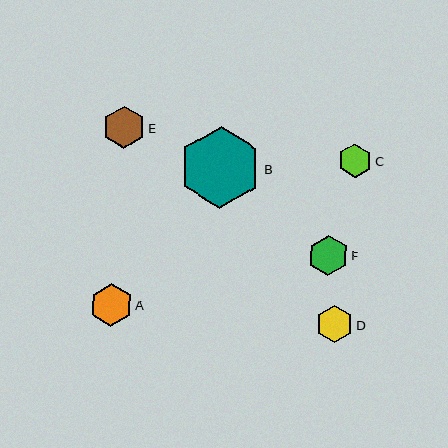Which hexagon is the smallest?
Hexagon C is the smallest with a size of approximately 34 pixels.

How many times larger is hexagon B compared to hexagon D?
Hexagon B is approximately 2.2 times the size of hexagon D.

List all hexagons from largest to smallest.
From largest to smallest: B, A, E, F, D, C.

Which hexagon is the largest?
Hexagon B is the largest with a size of approximately 81 pixels.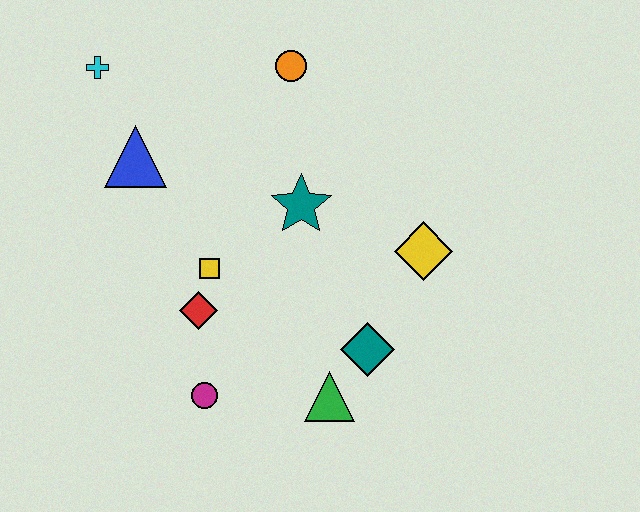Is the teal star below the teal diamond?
No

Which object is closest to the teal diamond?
The green triangle is closest to the teal diamond.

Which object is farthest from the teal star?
The cyan cross is farthest from the teal star.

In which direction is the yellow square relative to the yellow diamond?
The yellow square is to the left of the yellow diamond.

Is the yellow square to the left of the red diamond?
No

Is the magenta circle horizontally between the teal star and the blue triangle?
Yes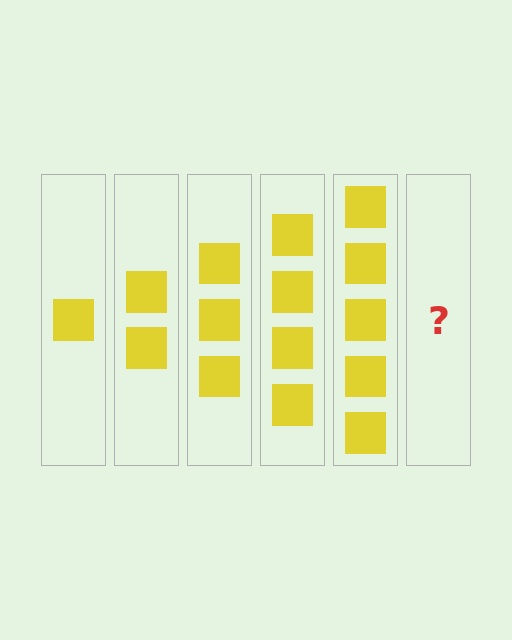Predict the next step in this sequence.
The next step is 6 squares.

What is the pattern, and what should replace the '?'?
The pattern is that each step adds one more square. The '?' should be 6 squares.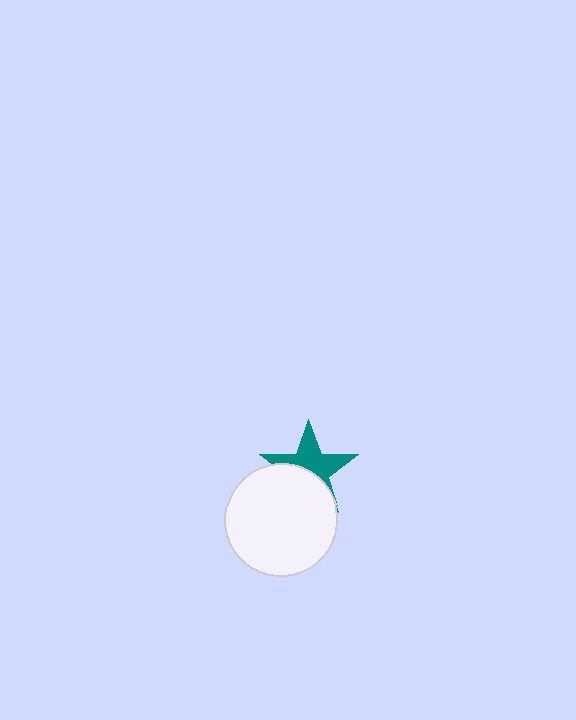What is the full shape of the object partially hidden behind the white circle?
The partially hidden object is a teal star.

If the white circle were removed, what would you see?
You would see the complete teal star.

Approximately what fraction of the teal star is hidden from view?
Roughly 45% of the teal star is hidden behind the white circle.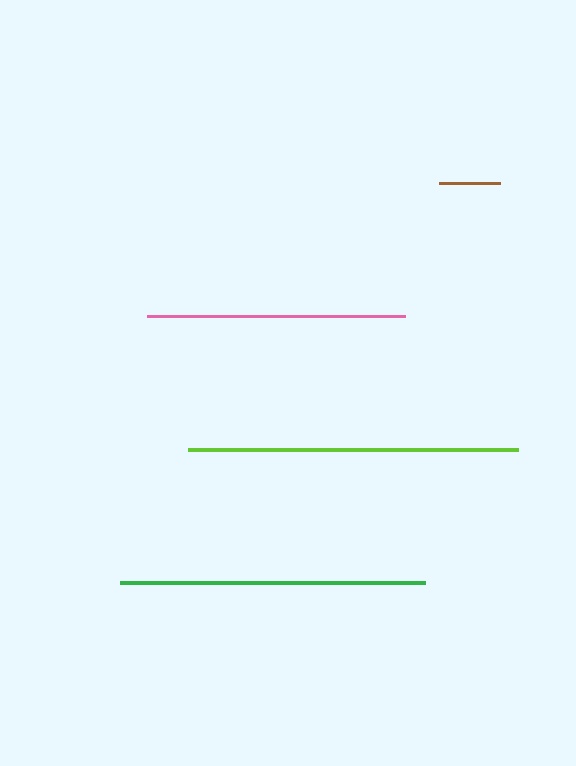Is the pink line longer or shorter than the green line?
The green line is longer than the pink line.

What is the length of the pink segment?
The pink segment is approximately 259 pixels long.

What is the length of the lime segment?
The lime segment is approximately 329 pixels long.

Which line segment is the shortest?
The brown line is the shortest at approximately 61 pixels.